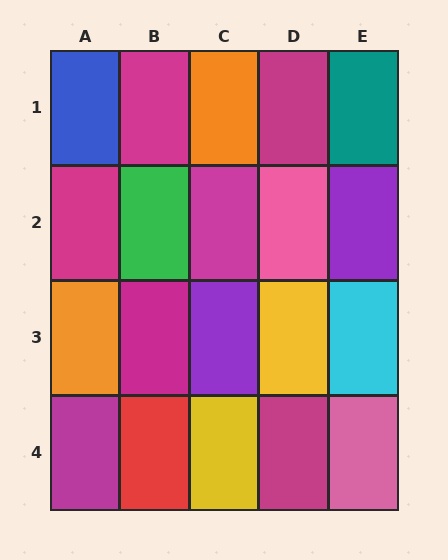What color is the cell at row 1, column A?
Blue.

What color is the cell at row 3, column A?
Orange.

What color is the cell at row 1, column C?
Orange.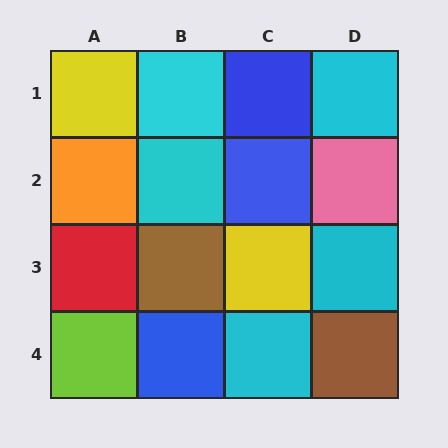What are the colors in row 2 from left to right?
Orange, cyan, blue, pink.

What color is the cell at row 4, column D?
Brown.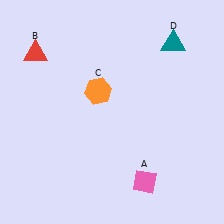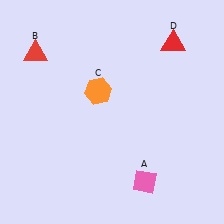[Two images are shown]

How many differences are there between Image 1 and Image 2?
There is 1 difference between the two images.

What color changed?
The triangle (D) changed from teal in Image 1 to red in Image 2.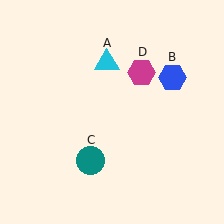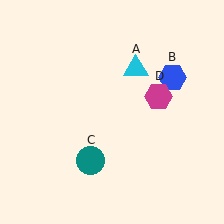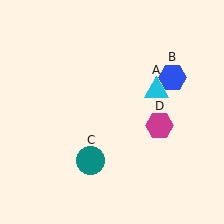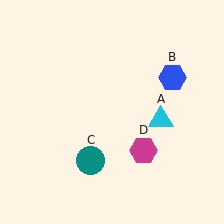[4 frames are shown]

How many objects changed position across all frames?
2 objects changed position: cyan triangle (object A), magenta hexagon (object D).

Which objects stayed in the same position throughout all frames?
Blue hexagon (object B) and teal circle (object C) remained stationary.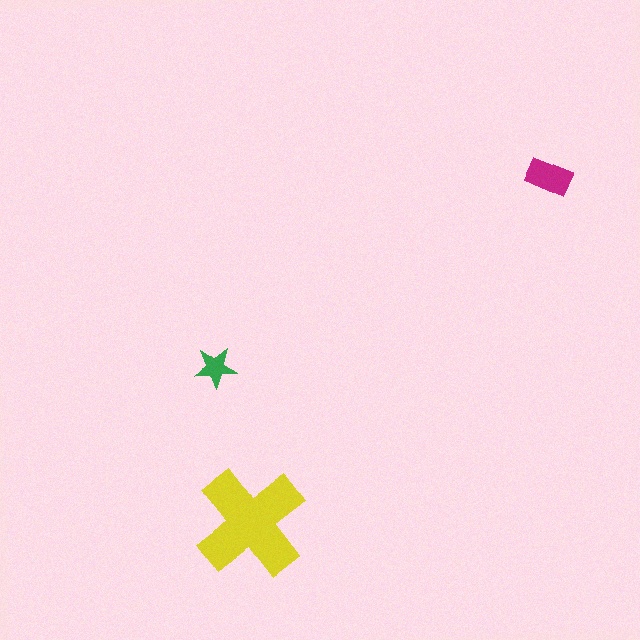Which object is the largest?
The yellow cross.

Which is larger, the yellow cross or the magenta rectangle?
The yellow cross.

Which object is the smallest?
The green star.